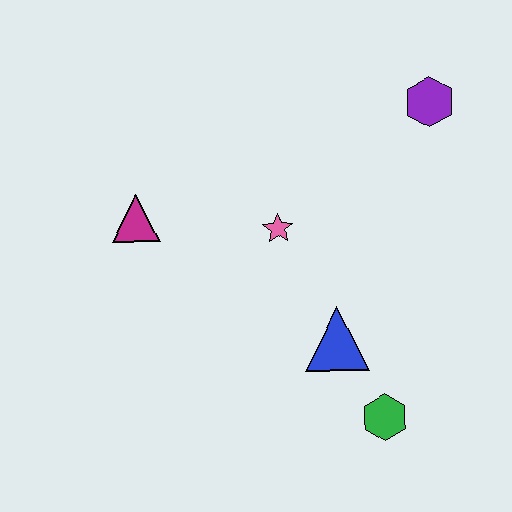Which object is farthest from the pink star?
The green hexagon is farthest from the pink star.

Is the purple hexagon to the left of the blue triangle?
No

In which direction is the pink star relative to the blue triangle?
The pink star is above the blue triangle.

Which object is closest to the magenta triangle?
The pink star is closest to the magenta triangle.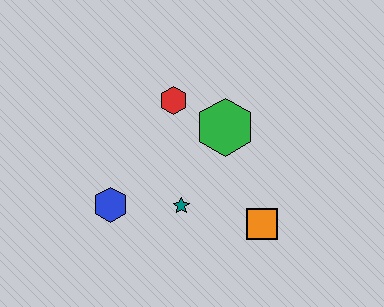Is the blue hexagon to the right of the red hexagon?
No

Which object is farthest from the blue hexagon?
The orange square is farthest from the blue hexagon.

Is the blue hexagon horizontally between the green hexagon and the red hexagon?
No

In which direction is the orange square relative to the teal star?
The orange square is to the right of the teal star.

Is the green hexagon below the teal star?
No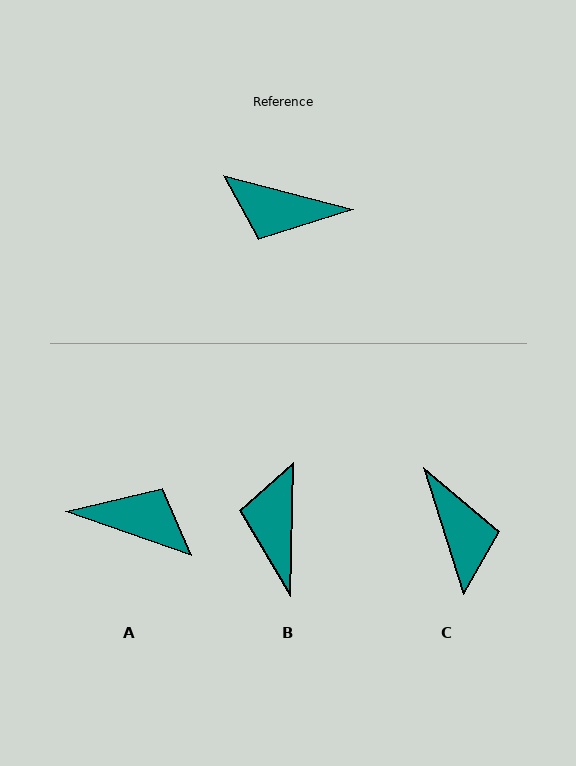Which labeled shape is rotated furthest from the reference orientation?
A, about 175 degrees away.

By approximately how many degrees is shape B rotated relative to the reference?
Approximately 77 degrees clockwise.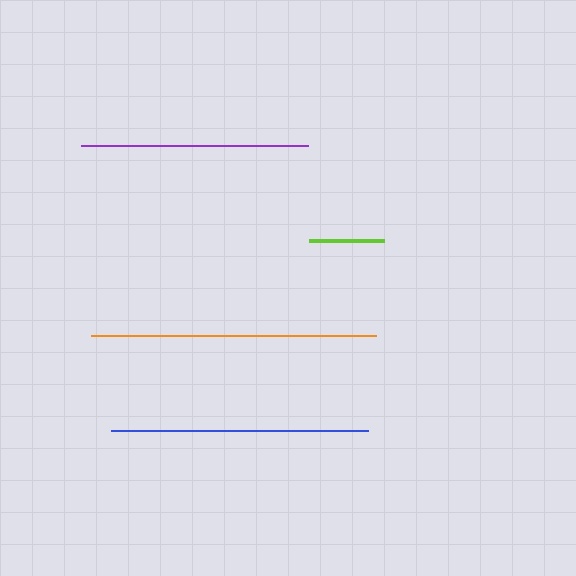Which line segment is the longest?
The orange line is the longest at approximately 285 pixels.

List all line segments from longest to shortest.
From longest to shortest: orange, blue, purple, lime.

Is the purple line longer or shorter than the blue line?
The blue line is longer than the purple line.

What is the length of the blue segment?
The blue segment is approximately 257 pixels long.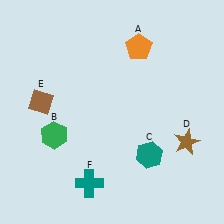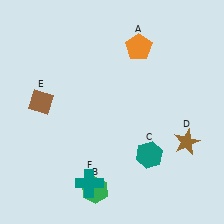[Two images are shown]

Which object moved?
The green hexagon (B) moved down.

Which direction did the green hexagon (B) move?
The green hexagon (B) moved down.